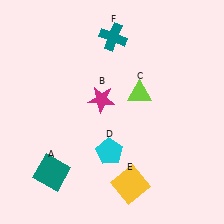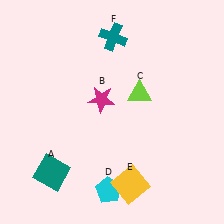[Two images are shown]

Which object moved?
The cyan pentagon (D) moved down.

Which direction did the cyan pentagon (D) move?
The cyan pentagon (D) moved down.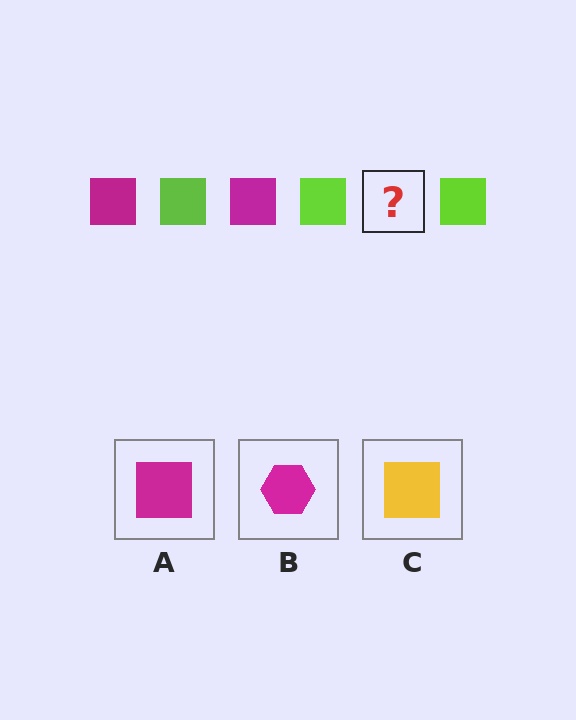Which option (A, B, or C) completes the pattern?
A.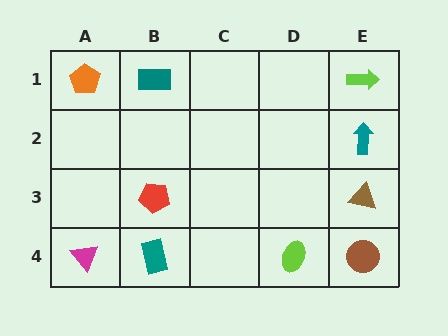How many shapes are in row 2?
1 shape.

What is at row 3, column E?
A brown triangle.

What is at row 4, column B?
A teal rectangle.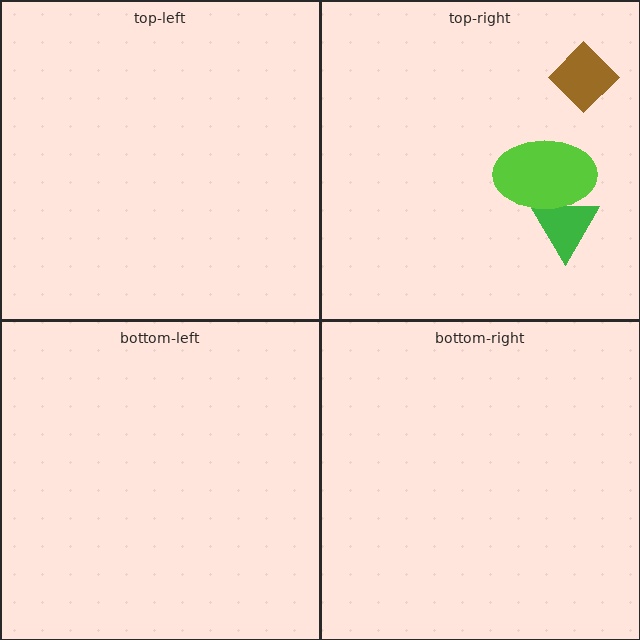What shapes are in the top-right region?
The green triangle, the lime ellipse, the brown diamond.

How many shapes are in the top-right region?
3.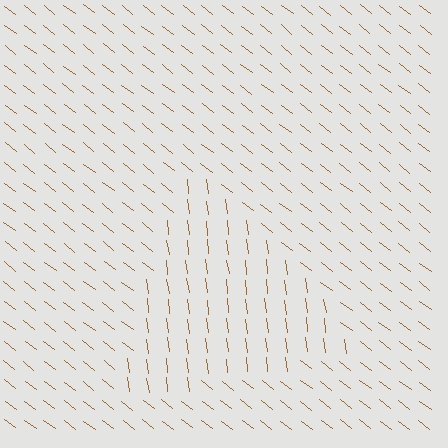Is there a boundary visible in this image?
Yes, there is a texture boundary formed by a change in line orientation.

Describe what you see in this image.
The image is filled with small brown line segments. A triangle region in the image has lines oriented differently from the surrounding lines, creating a visible texture boundary.